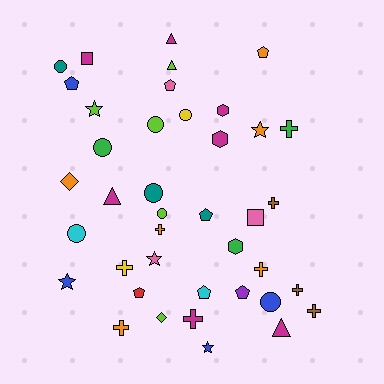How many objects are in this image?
There are 40 objects.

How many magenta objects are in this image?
There are 7 magenta objects.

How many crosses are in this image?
There are 9 crosses.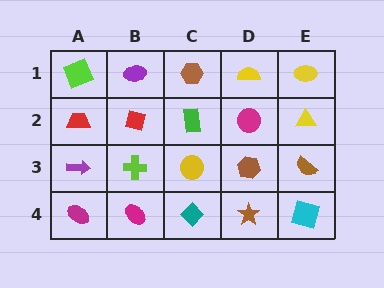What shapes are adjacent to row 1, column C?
A green rectangle (row 2, column C), a purple ellipse (row 1, column B), a yellow semicircle (row 1, column D).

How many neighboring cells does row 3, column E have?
3.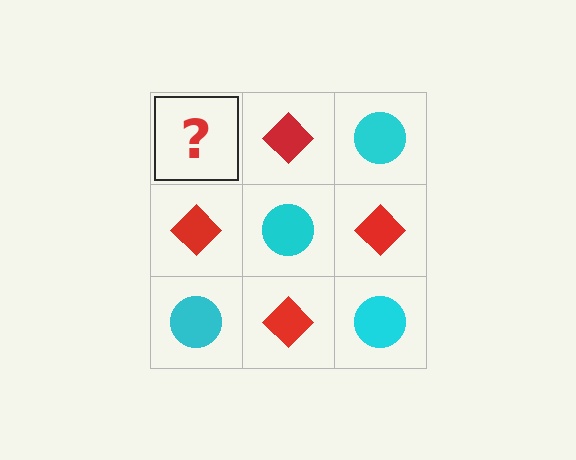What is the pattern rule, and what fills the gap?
The rule is that it alternates cyan circle and red diamond in a checkerboard pattern. The gap should be filled with a cyan circle.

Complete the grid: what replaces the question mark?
The question mark should be replaced with a cyan circle.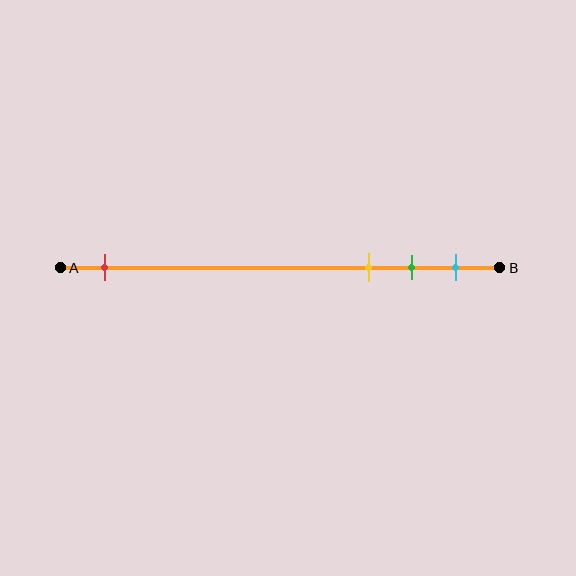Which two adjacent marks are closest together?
The green and cyan marks are the closest adjacent pair.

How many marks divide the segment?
There are 4 marks dividing the segment.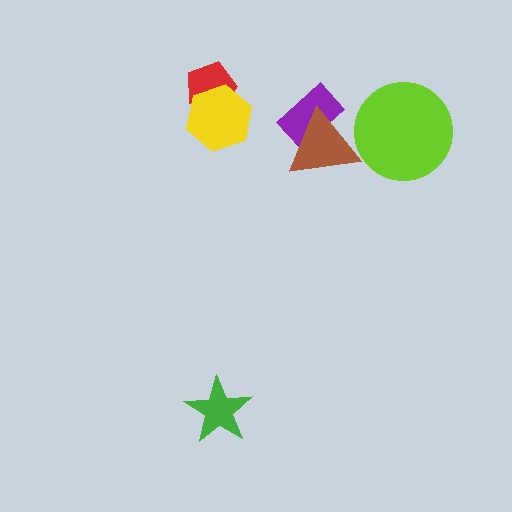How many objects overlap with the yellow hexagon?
1 object overlaps with the yellow hexagon.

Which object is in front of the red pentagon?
The yellow hexagon is in front of the red pentagon.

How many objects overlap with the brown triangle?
1 object overlaps with the brown triangle.